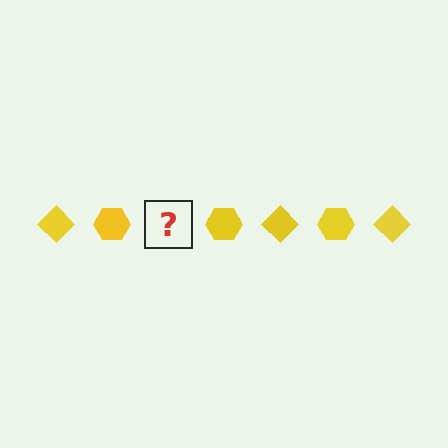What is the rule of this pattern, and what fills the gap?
The rule is that the pattern cycles through diamond, hexagon shapes in yellow. The gap should be filled with a yellow diamond.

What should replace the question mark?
The question mark should be replaced with a yellow diamond.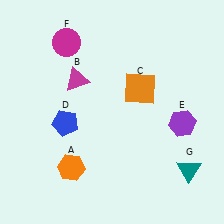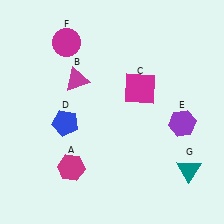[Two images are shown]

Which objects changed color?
A changed from orange to magenta. C changed from orange to magenta.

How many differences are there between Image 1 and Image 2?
There are 2 differences between the two images.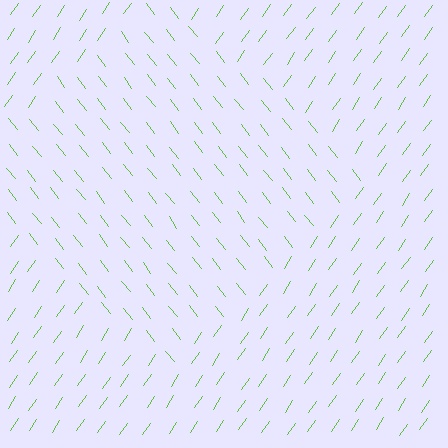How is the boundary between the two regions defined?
The boundary is defined purely by a change in line orientation (approximately 72 degrees difference). All lines are the same color and thickness.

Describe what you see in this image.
The image is filled with small lime line segments. A diamond region in the image has lines oriented differently from the surrounding lines, creating a visible texture boundary.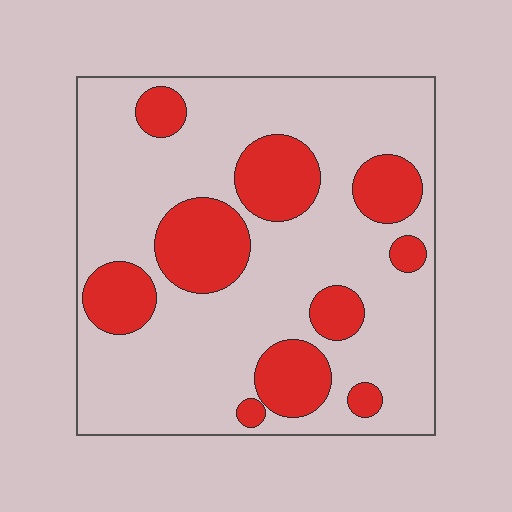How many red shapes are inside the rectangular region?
10.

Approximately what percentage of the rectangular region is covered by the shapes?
Approximately 25%.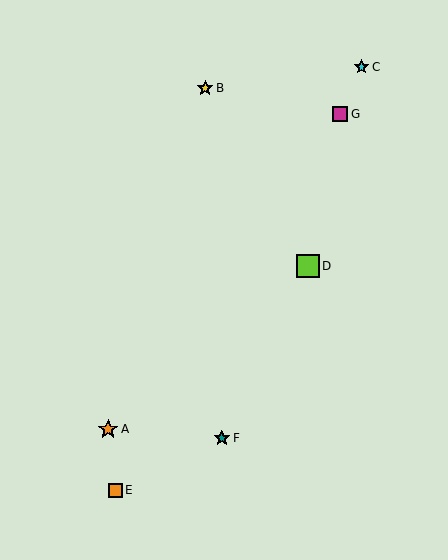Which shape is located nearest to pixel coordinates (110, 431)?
The orange star (labeled A) at (108, 429) is nearest to that location.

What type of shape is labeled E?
Shape E is an orange square.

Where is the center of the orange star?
The center of the orange star is at (108, 429).